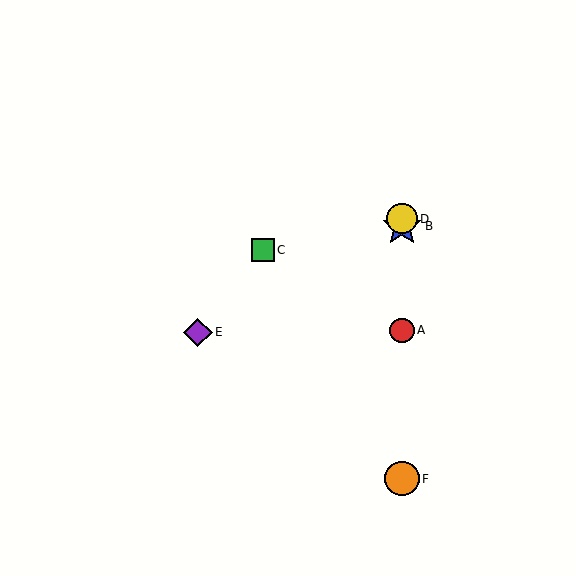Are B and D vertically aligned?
Yes, both are at x≈402.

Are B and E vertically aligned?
No, B is at x≈402 and E is at x≈198.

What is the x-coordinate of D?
Object D is at x≈402.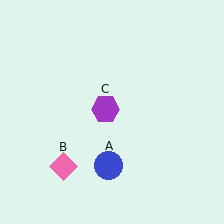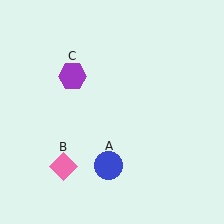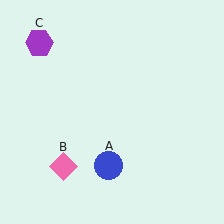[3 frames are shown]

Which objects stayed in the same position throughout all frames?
Blue circle (object A) and pink diamond (object B) remained stationary.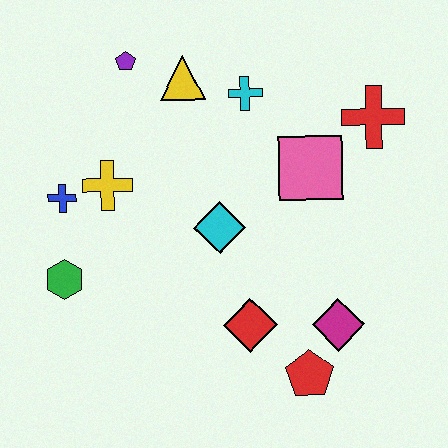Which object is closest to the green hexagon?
The blue cross is closest to the green hexagon.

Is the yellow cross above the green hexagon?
Yes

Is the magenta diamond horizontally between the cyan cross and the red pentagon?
No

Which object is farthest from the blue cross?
The red cross is farthest from the blue cross.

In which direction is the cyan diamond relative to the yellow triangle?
The cyan diamond is below the yellow triangle.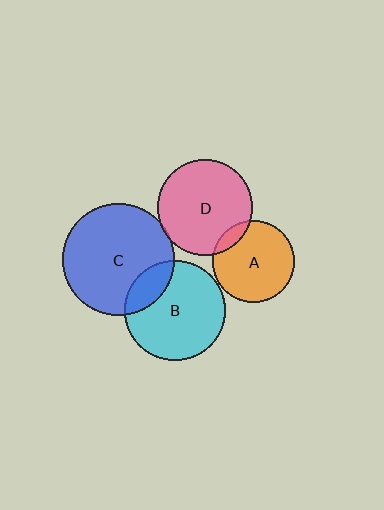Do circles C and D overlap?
Yes.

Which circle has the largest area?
Circle C (blue).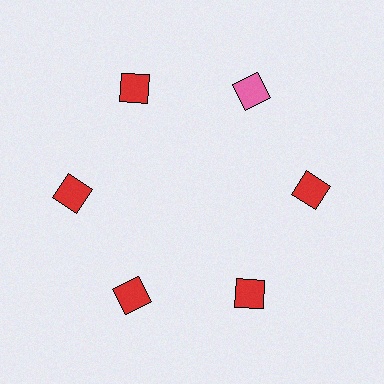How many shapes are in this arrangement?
There are 6 shapes arranged in a ring pattern.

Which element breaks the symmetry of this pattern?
The pink diamond at roughly the 1 o'clock position breaks the symmetry. All other shapes are red diamonds.